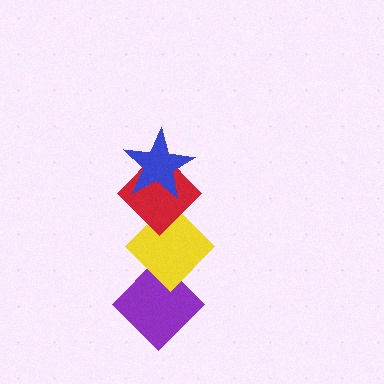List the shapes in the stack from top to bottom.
From top to bottom: the blue star, the red diamond, the yellow diamond, the purple diamond.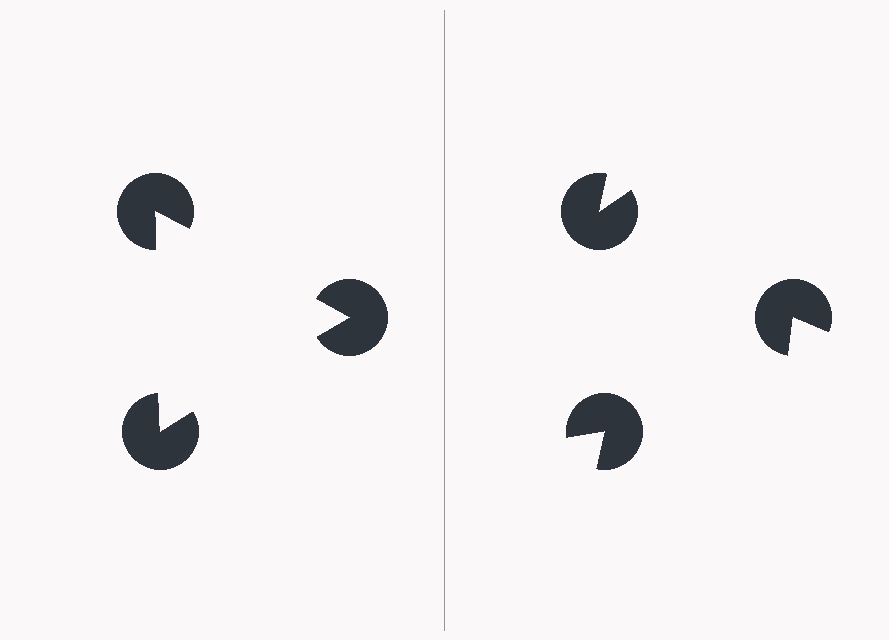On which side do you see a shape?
An illusory triangle appears on the left side. On the right side the wedge cuts are rotated, so no coherent shape forms.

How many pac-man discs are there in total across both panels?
6 — 3 on each side.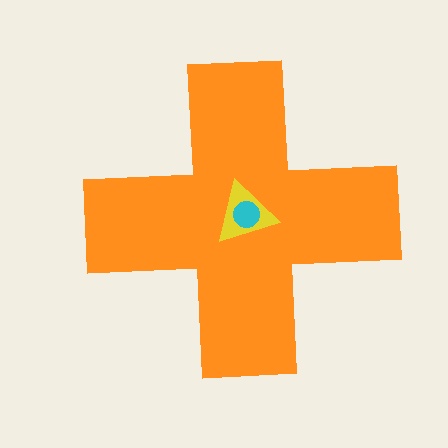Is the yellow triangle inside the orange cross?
Yes.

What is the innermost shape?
The cyan circle.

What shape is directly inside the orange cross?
The yellow triangle.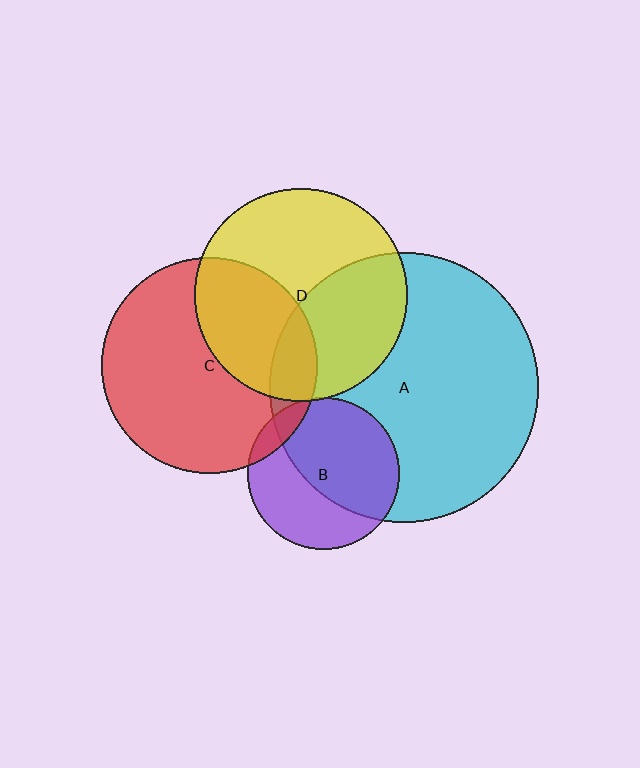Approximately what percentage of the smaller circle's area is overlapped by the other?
Approximately 10%.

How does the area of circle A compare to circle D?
Approximately 1.6 times.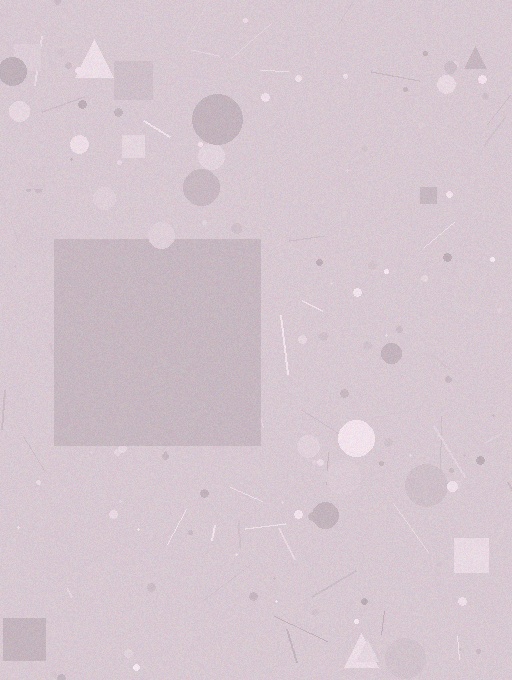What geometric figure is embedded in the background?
A square is embedded in the background.